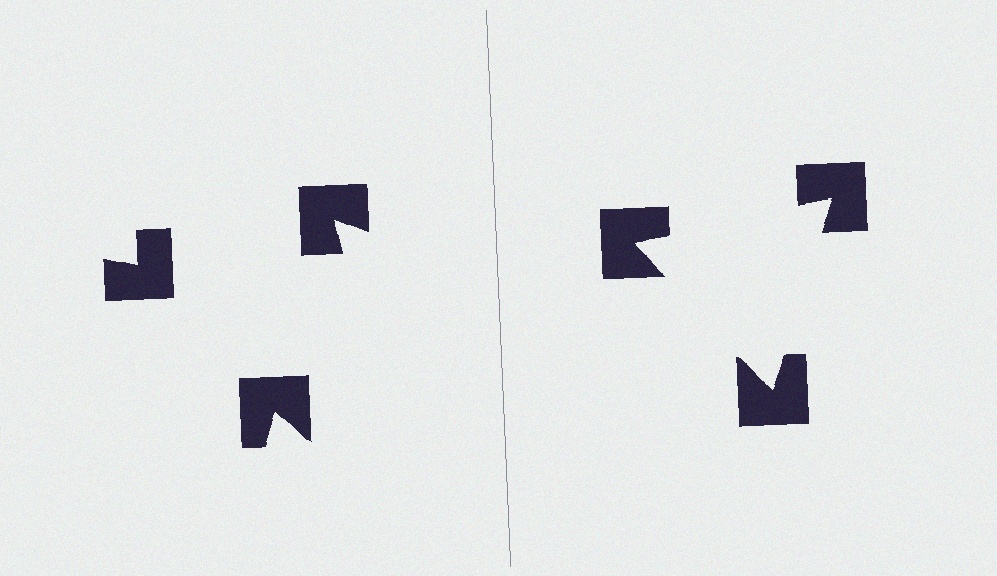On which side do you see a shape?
An illusory triangle appears on the right side. On the left side the wedge cuts are rotated, so no coherent shape forms.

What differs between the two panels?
The notched squares are positioned identically on both sides; only the wedge orientations differ. On the right they align to a triangle; on the left they are misaligned.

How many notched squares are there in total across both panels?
6 — 3 on each side.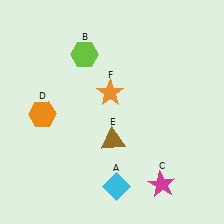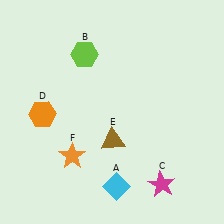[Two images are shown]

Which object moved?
The orange star (F) moved down.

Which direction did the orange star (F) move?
The orange star (F) moved down.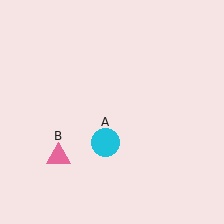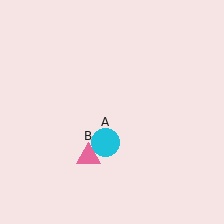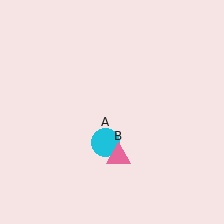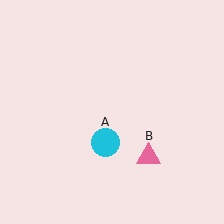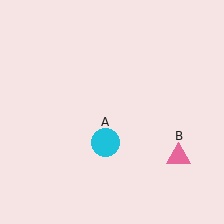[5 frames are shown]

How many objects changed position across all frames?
1 object changed position: pink triangle (object B).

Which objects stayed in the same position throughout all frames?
Cyan circle (object A) remained stationary.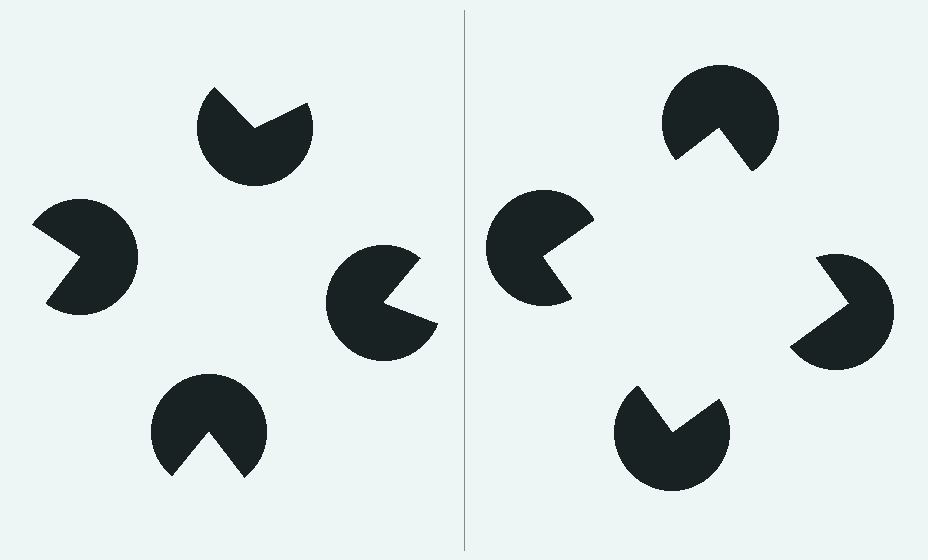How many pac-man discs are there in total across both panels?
8 — 4 on each side.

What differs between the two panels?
The pac-man discs are positioned identically on both sides; only the wedge orientations differ. On the right they align to a square; on the left they are misaligned.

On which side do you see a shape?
An illusory square appears on the right side. On the left side the wedge cuts are rotated, so no coherent shape forms.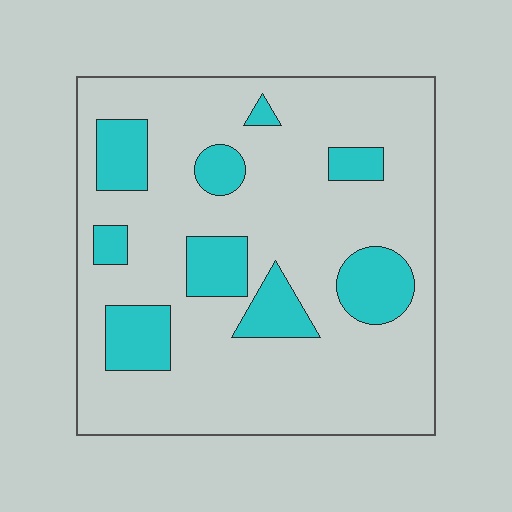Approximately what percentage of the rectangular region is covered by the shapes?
Approximately 20%.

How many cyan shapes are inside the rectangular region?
9.